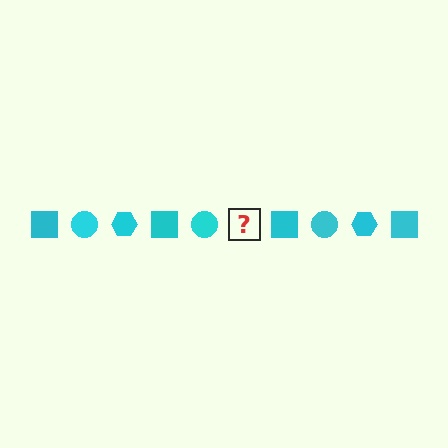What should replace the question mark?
The question mark should be replaced with a cyan hexagon.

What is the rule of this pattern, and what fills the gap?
The rule is that the pattern cycles through square, circle, hexagon shapes in cyan. The gap should be filled with a cyan hexagon.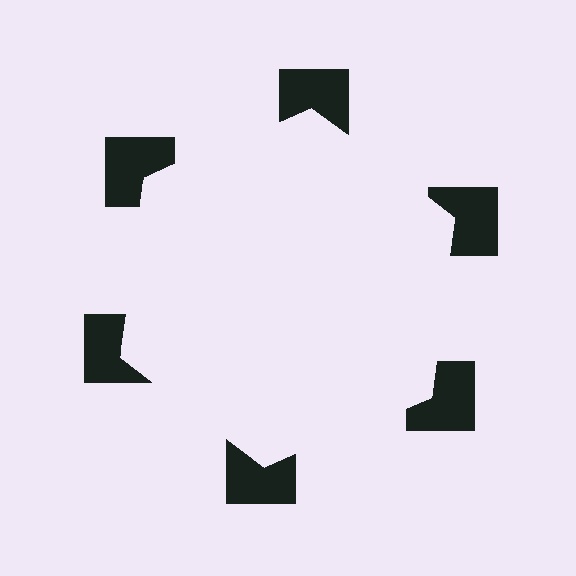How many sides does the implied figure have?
6 sides.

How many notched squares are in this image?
There are 6 — one at each vertex of the illusory hexagon.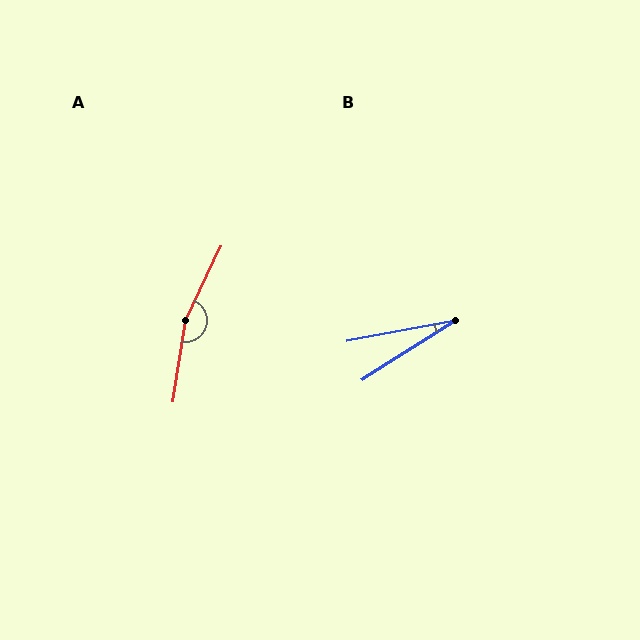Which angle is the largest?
A, at approximately 164 degrees.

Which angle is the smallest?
B, at approximately 22 degrees.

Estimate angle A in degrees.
Approximately 164 degrees.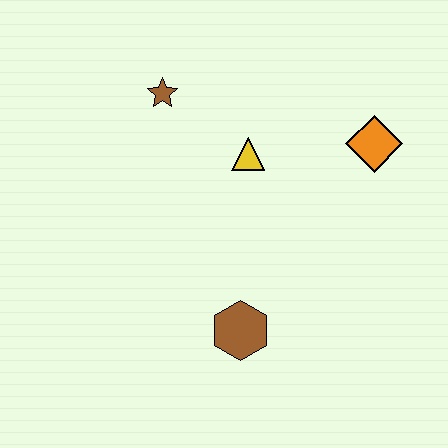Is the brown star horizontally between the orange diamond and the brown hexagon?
No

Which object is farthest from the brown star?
The brown hexagon is farthest from the brown star.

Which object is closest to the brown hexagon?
The yellow triangle is closest to the brown hexagon.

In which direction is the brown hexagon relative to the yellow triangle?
The brown hexagon is below the yellow triangle.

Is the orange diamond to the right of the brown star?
Yes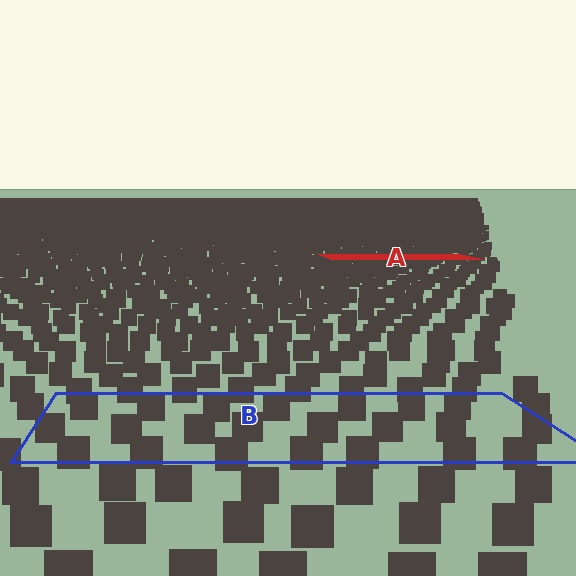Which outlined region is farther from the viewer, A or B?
Region A is farther from the viewer — the texture elements inside it appear smaller and more densely packed.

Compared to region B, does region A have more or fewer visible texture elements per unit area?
Region A has more texture elements per unit area — they are packed more densely because it is farther away.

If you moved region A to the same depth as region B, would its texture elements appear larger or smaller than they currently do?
They would appear larger. At a closer depth, the same texture elements are projected at a bigger on-screen size.